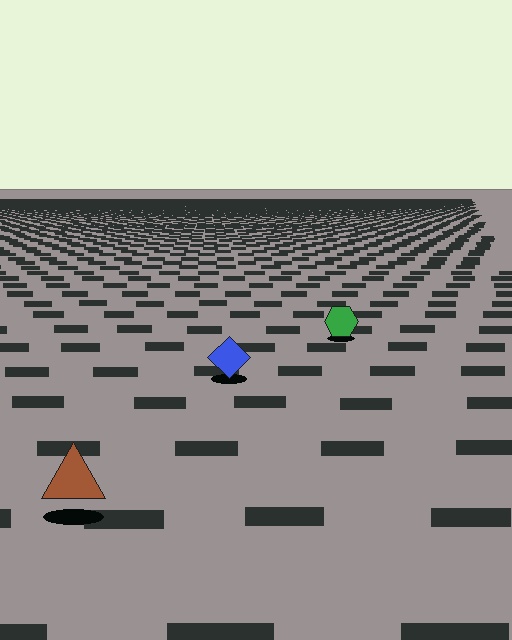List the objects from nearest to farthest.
From nearest to farthest: the brown triangle, the blue diamond, the green hexagon.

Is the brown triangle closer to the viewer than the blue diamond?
Yes. The brown triangle is closer — you can tell from the texture gradient: the ground texture is coarser near it.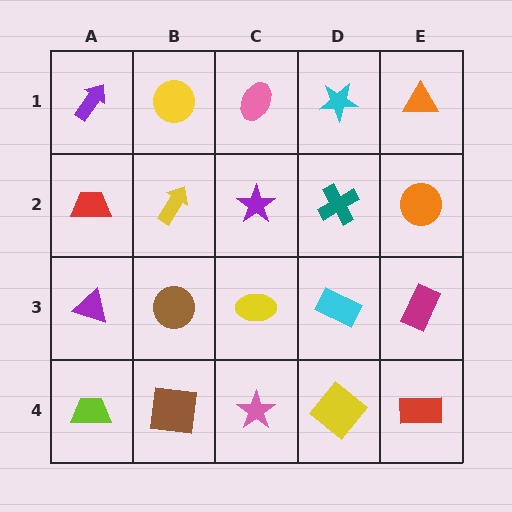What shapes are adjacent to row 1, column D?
A teal cross (row 2, column D), a pink ellipse (row 1, column C), an orange triangle (row 1, column E).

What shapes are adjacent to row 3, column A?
A red trapezoid (row 2, column A), a lime trapezoid (row 4, column A), a brown circle (row 3, column B).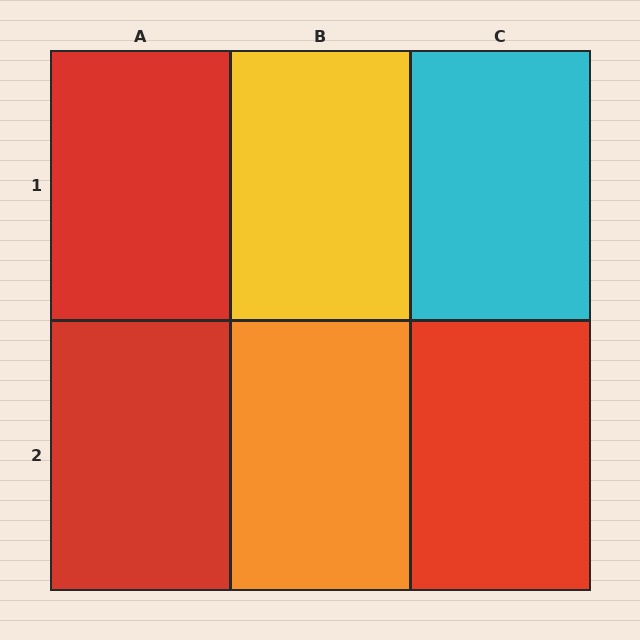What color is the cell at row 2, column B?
Orange.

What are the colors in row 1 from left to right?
Red, yellow, cyan.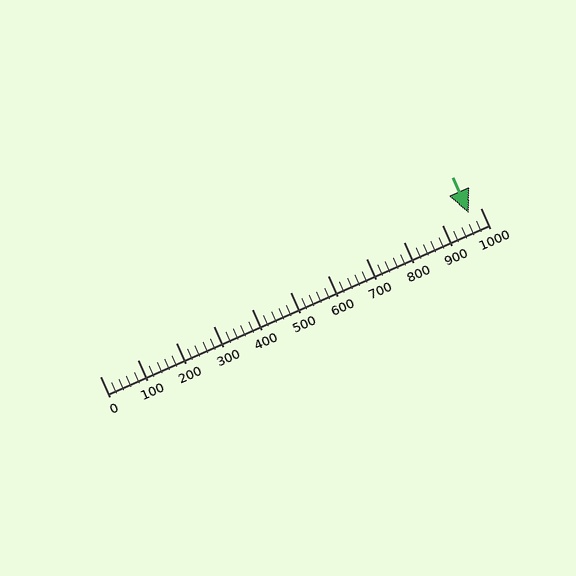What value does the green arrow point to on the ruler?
The green arrow points to approximately 970.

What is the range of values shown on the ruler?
The ruler shows values from 0 to 1000.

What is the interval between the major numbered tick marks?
The major tick marks are spaced 100 units apart.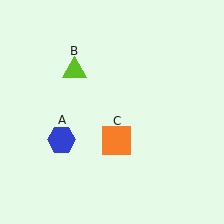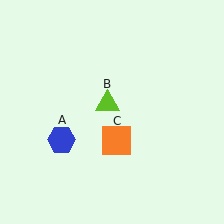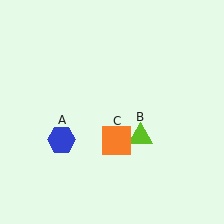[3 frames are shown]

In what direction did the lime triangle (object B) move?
The lime triangle (object B) moved down and to the right.